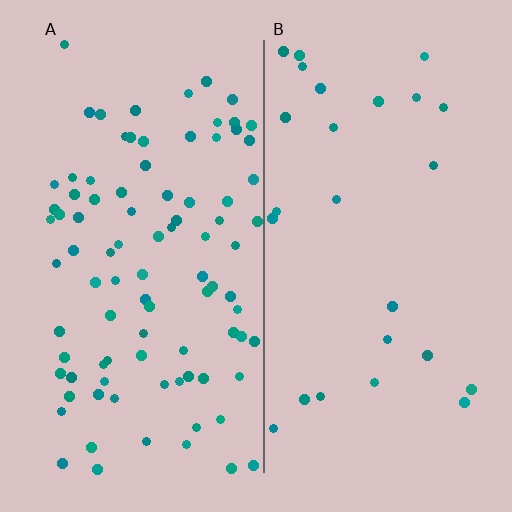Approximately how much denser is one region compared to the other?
Approximately 3.5× — region A over region B.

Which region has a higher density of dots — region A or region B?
A (the left).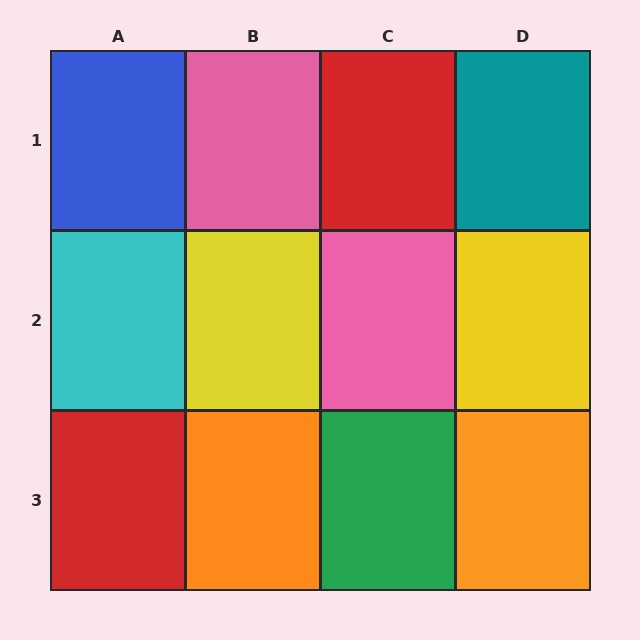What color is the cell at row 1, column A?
Blue.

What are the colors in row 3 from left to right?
Red, orange, green, orange.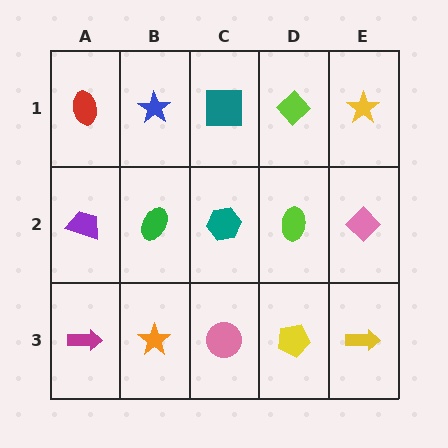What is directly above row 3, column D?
A lime ellipse.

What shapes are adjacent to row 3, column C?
A teal hexagon (row 2, column C), an orange star (row 3, column B), a yellow pentagon (row 3, column D).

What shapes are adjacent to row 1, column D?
A lime ellipse (row 2, column D), a teal square (row 1, column C), a yellow star (row 1, column E).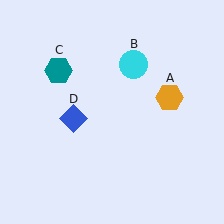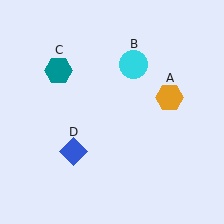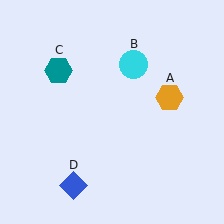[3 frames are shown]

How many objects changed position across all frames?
1 object changed position: blue diamond (object D).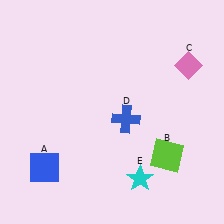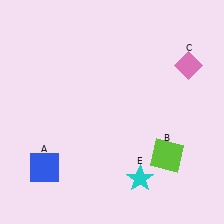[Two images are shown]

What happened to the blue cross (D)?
The blue cross (D) was removed in Image 2. It was in the bottom-right area of Image 1.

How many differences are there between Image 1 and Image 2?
There is 1 difference between the two images.